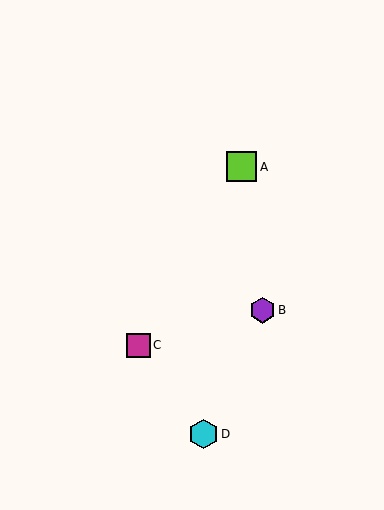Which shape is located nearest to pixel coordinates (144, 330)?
The magenta square (labeled C) at (139, 345) is nearest to that location.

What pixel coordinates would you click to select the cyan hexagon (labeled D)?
Click at (204, 434) to select the cyan hexagon D.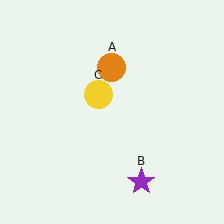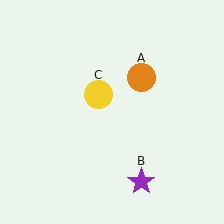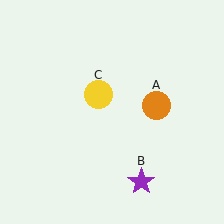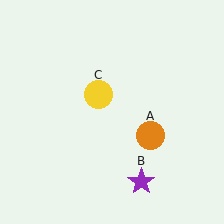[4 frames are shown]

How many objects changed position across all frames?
1 object changed position: orange circle (object A).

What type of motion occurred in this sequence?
The orange circle (object A) rotated clockwise around the center of the scene.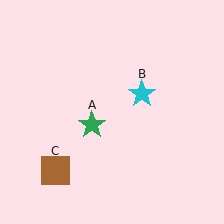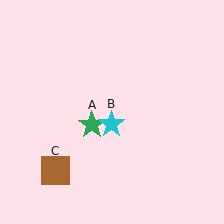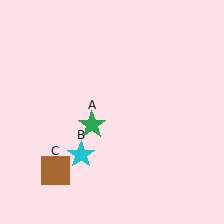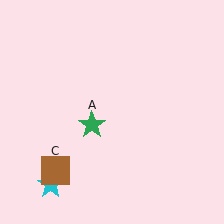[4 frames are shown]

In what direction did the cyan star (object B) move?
The cyan star (object B) moved down and to the left.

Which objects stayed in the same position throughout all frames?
Green star (object A) and brown square (object C) remained stationary.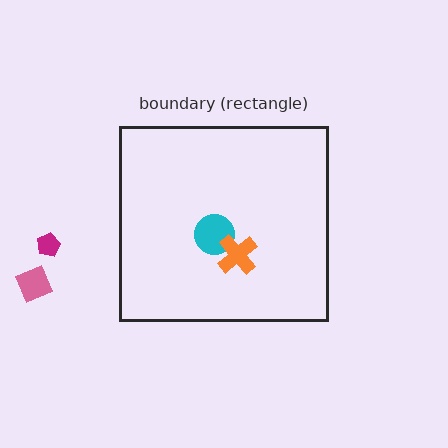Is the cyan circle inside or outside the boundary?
Inside.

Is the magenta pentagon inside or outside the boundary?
Outside.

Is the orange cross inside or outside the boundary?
Inside.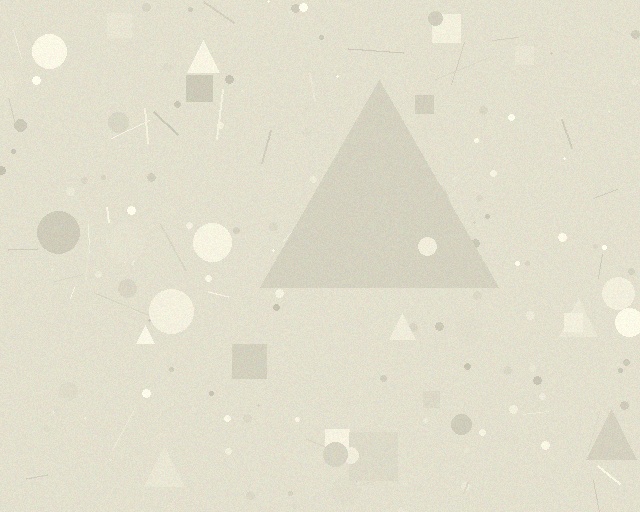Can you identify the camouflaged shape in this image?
The camouflaged shape is a triangle.